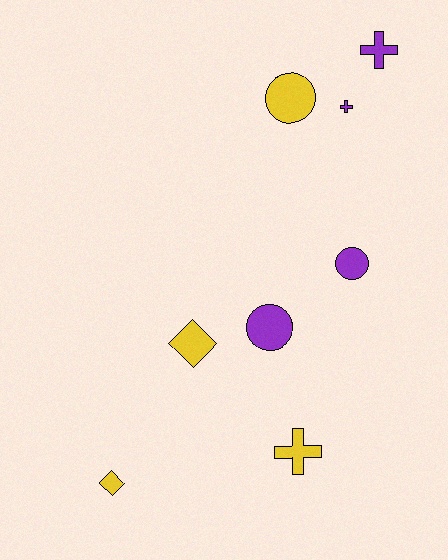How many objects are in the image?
There are 8 objects.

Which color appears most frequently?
Purple, with 4 objects.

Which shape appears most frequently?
Circle, with 3 objects.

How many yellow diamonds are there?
There are 2 yellow diamonds.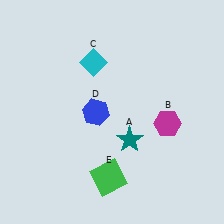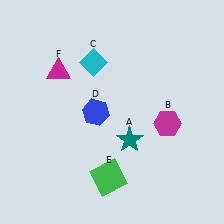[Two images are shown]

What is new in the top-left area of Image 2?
A magenta triangle (F) was added in the top-left area of Image 2.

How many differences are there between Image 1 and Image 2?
There is 1 difference between the two images.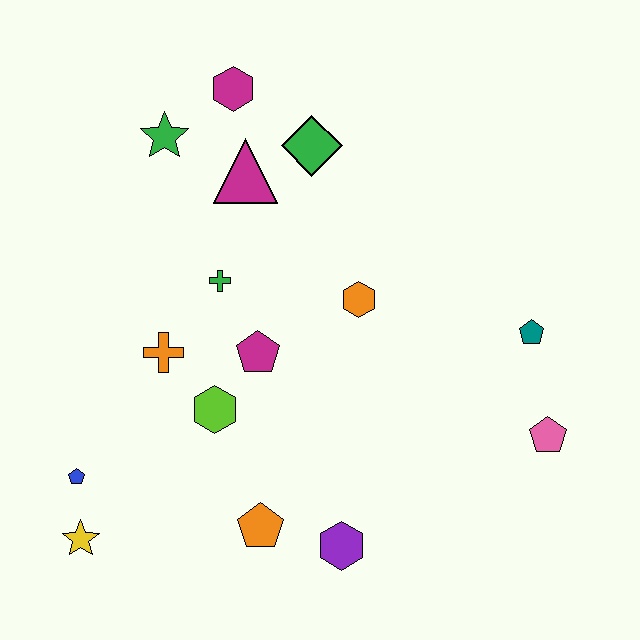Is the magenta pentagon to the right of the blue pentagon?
Yes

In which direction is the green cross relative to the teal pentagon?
The green cross is to the left of the teal pentagon.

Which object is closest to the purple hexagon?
The orange pentagon is closest to the purple hexagon.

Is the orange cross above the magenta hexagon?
No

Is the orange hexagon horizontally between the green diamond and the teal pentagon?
Yes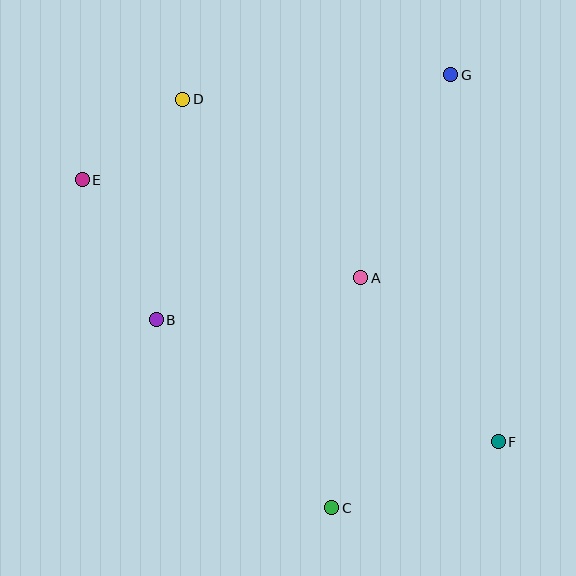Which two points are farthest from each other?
Points E and F are farthest from each other.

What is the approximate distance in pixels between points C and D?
The distance between C and D is approximately 435 pixels.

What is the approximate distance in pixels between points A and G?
The distance between A and G is approximately 222 pixels.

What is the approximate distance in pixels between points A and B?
The distance between A and B is approximately 209 pixels.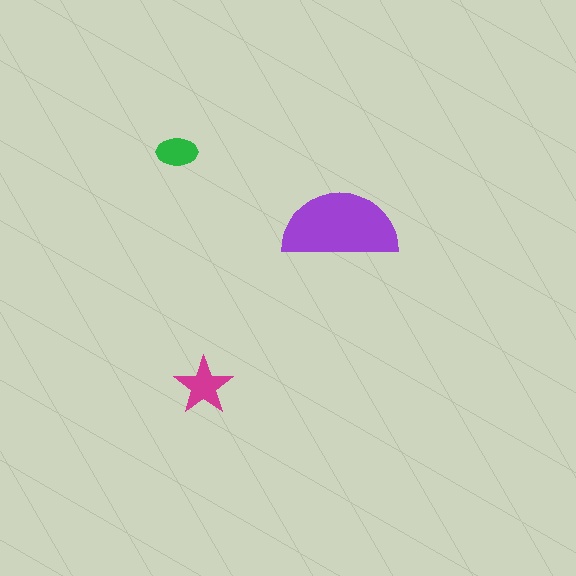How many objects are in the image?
There are 3 objects in the image.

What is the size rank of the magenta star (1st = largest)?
2nd.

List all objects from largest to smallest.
The purple semicircle, the magenta star, the green ellipse.